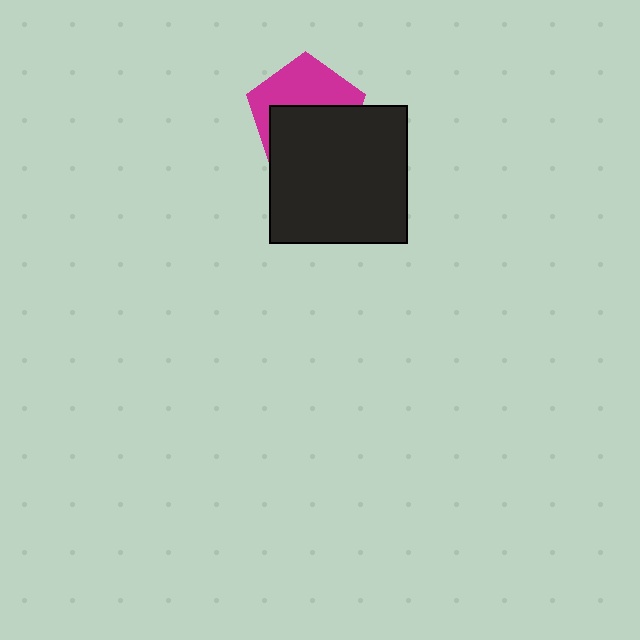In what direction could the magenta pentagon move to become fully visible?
The magenta pentagon could move up. That would shift it out from behind the black square entirely.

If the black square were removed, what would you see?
You would see the complete magenta pentagon.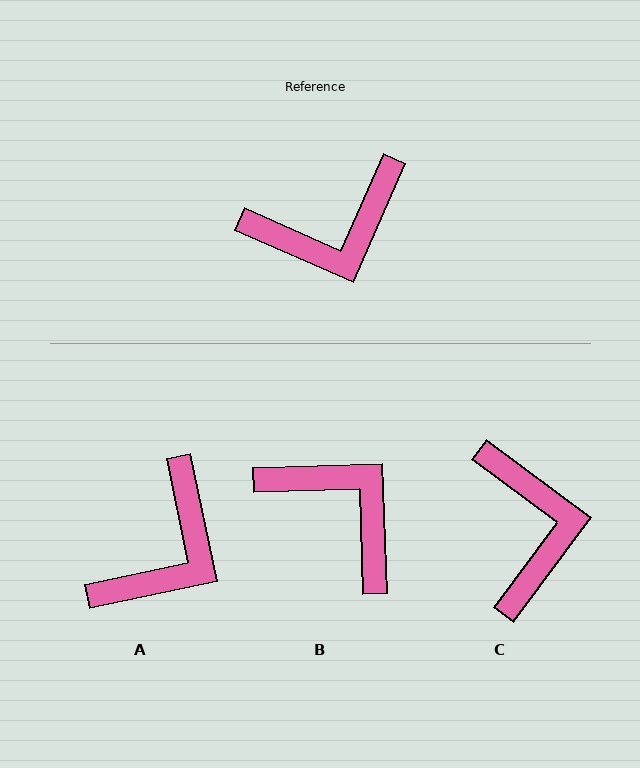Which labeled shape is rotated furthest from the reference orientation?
B, about 116 degrees away.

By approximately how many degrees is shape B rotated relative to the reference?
Approximately 116 degrees counter-clockwise.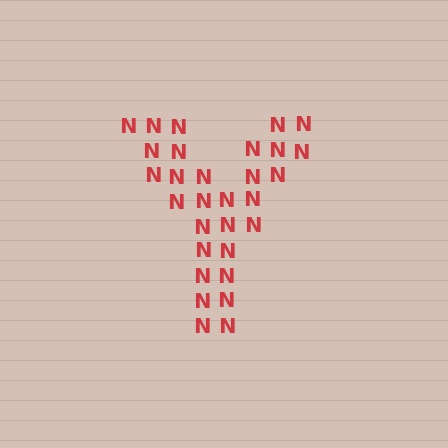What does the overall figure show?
The overall figure shows the letter Y.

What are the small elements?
The small elements are letter N's.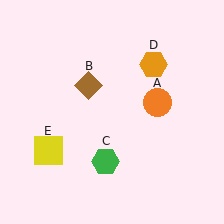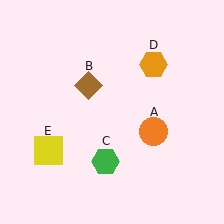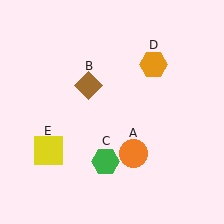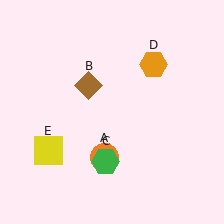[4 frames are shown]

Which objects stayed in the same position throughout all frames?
Brown diamond (object B) and green hexagon (object C) and orange hexagon (object D) and yellow square (object E) remained stationary.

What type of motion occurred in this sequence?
The orange circle (object A) rotated clockwise around the center of the scene.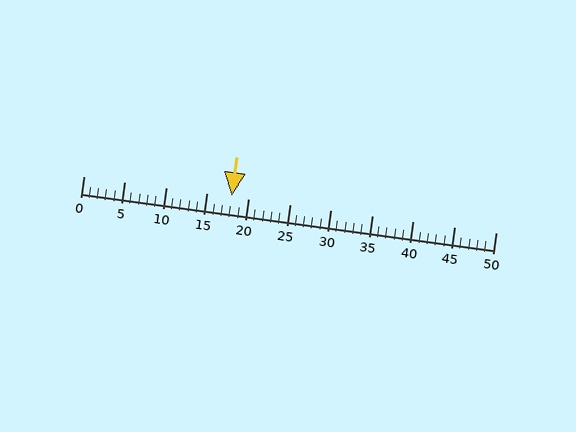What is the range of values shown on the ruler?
The ruler shows values from 0 to 50.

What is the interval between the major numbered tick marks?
The major tick marks are spaced 5 units apart.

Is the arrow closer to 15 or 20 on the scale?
The arrow is closer to 20.